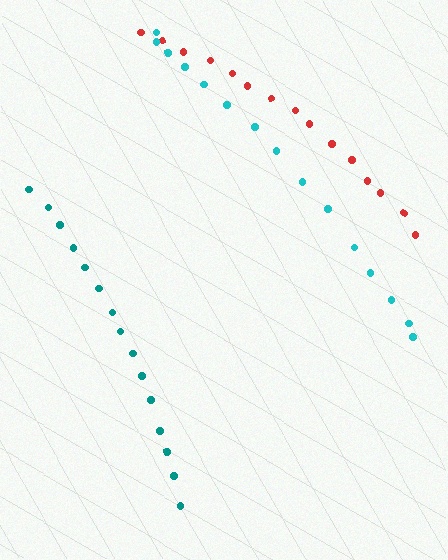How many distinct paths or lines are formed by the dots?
There are 3 distinct paths.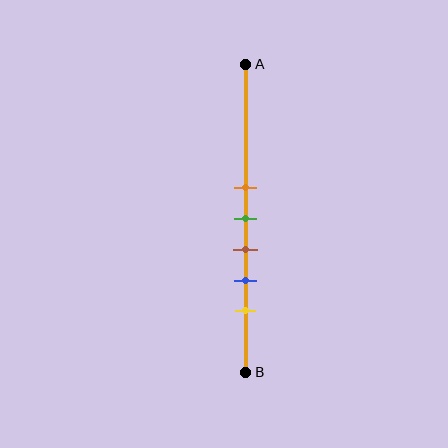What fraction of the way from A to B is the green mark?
The green mark is approximately 50% (0.5) of the way from A to B.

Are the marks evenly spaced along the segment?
Yes, the marks are approximately evenly spaced.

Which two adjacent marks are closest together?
The orange and green marks are the closest adjacent pair.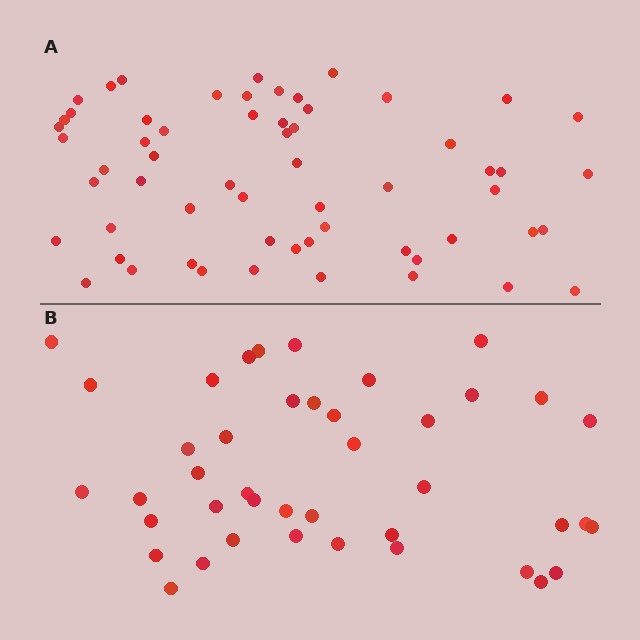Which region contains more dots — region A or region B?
Region A (the top region) has more dots.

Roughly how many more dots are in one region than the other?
Region A has approximately 20 more dots than region B.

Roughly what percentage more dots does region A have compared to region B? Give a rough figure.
About 45% more.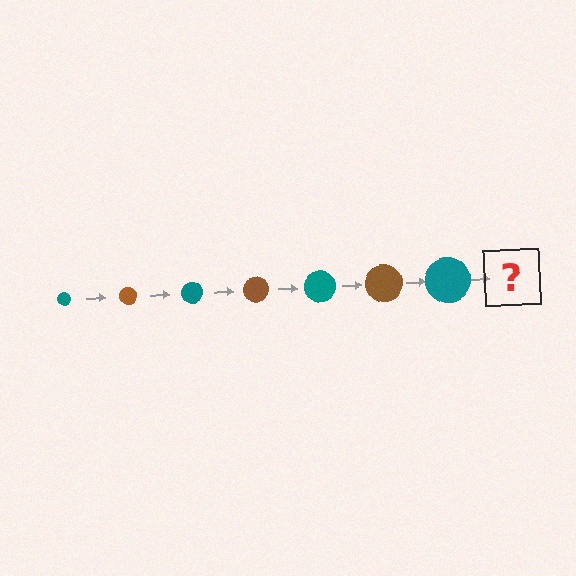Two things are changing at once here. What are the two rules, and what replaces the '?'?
The two rules are that the circle grows larger each step and the color cycles through teal and brown. The '?' should be a brown circle, larger than the previous one.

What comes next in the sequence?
The next element should be a brown circle, larger than the previous one.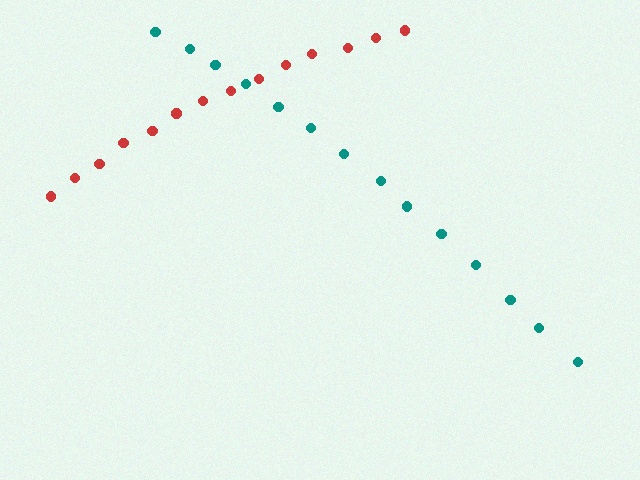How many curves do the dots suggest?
There are 2 distinct paths.